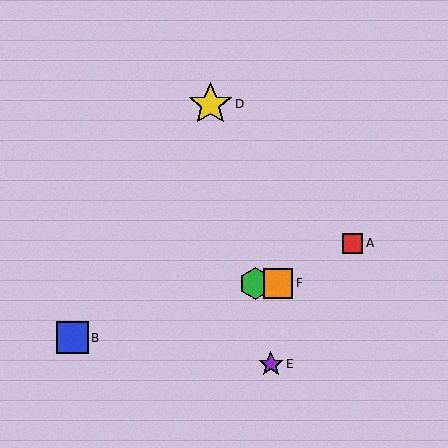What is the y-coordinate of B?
Object B is at y≈338.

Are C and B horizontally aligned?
No, C is at y≈283 and B is at y≈338.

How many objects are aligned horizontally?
2 objects (C, F) are aligned horizontally.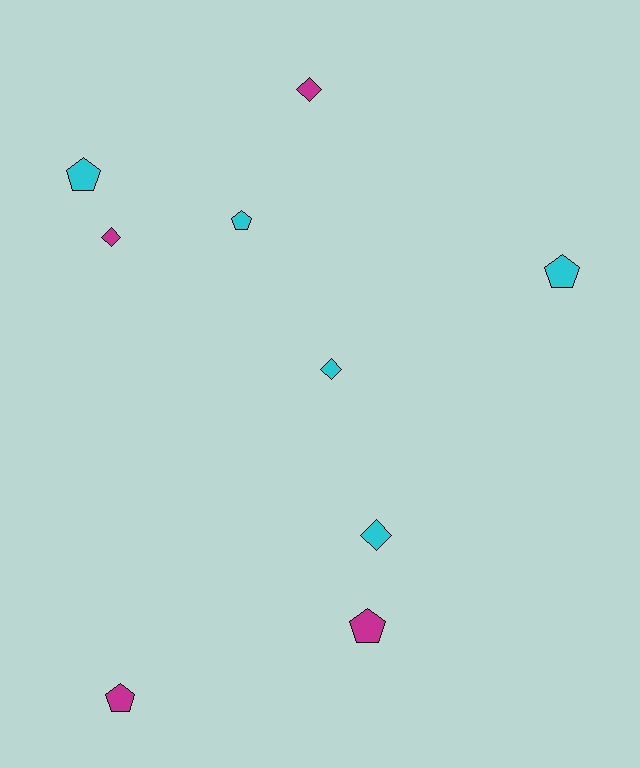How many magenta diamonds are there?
There are 2 magenta diamonds.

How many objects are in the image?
There are 9 objects.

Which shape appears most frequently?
Pentagon, with 5 objects.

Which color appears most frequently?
Cyan, with 5 objects.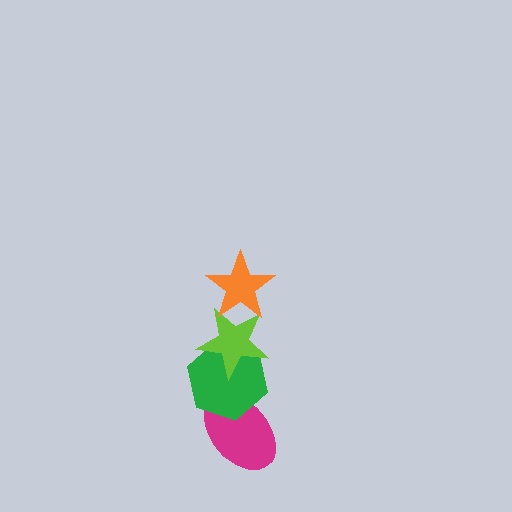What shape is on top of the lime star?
The orange star is on top of the lime star.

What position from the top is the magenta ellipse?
The magenta ellipse is 4th from the top.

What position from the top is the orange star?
The orange star is 1st from the top.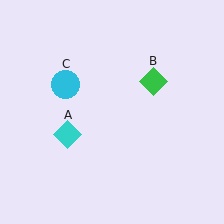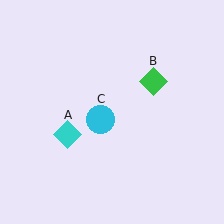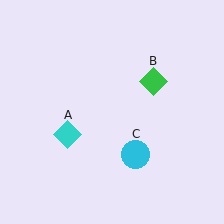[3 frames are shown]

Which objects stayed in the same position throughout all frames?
Cyan diamond (object A) and green diamond (object B) remained stationary.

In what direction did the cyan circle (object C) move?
The cyan circle (object C) moved down and to the right.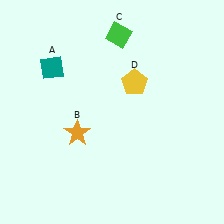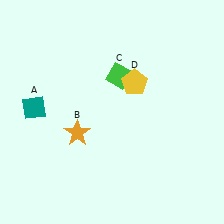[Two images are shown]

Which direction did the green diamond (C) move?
The green diamond (C) moved down.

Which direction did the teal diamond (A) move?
The teal diamond (A) moved down.